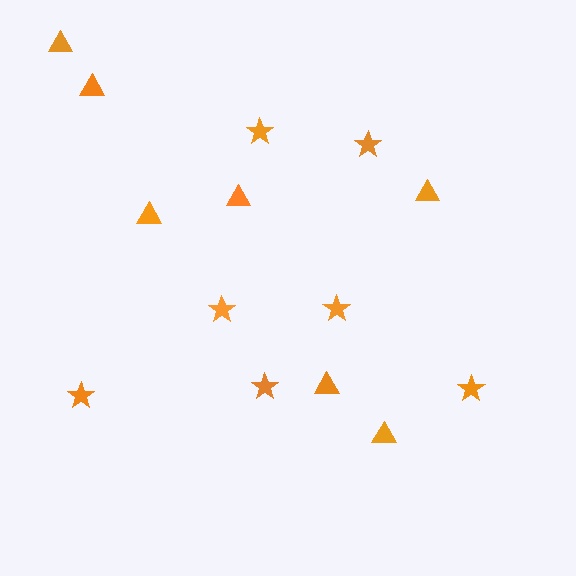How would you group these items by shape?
There are 2 groups: one group of triangles (7) and one group of stars (7).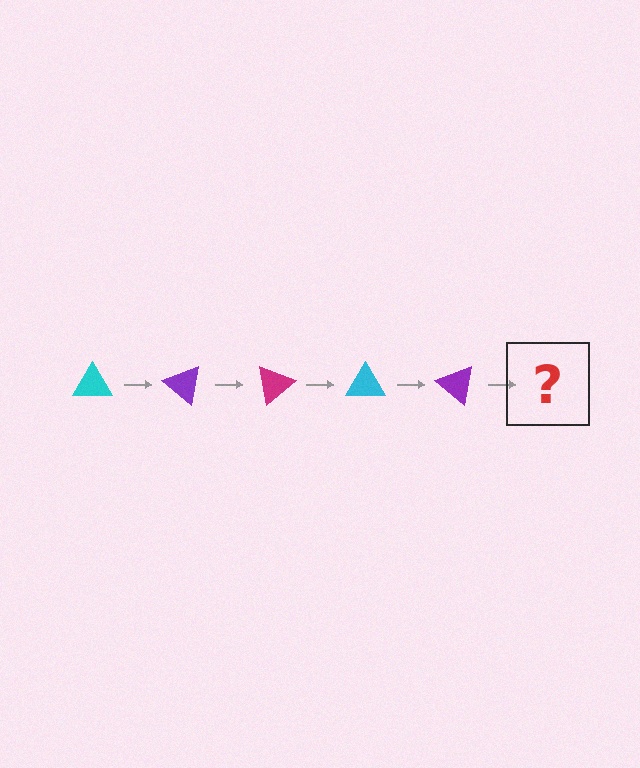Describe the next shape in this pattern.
It should be a magenta triangle, rotated 200 degrees from the start.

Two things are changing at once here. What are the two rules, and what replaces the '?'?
The two rules are that it rotates 40 degrees each step and the color cycles through cyan, purple, and magenta. The '?' should be a magenta triangle, rotated 200 degrees from the start.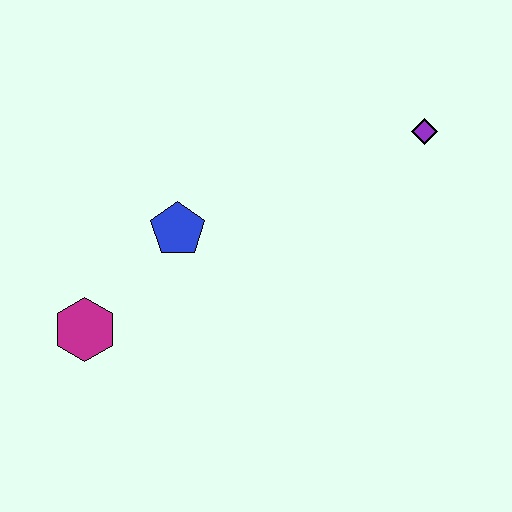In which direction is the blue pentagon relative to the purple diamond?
The blue pentagon is to the left of the purple diamond.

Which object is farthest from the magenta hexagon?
The purple diamond is farthest from the magenta hexagon.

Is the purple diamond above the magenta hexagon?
Yes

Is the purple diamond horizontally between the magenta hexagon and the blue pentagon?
No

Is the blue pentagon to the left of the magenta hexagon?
No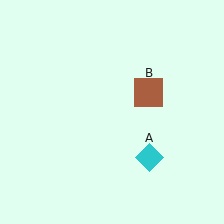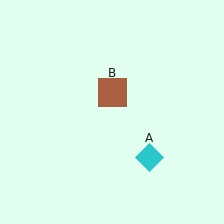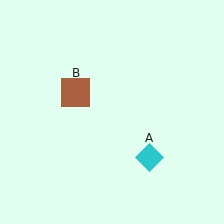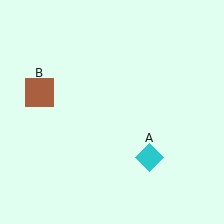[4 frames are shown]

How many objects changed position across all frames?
1 object changed position: brown square (object B).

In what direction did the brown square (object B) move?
The brown square (object B) moved left.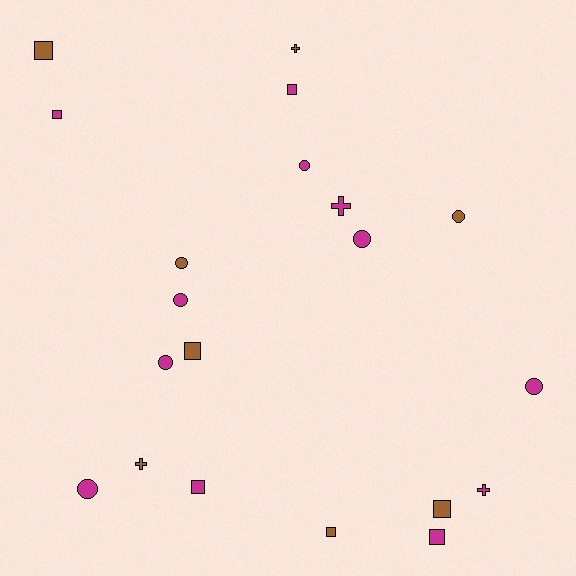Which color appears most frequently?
Magenta, with 12 objects.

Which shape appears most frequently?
Circle, with 8 objects.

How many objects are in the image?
There are 20 objects.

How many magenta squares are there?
There are 4 magenta squares.